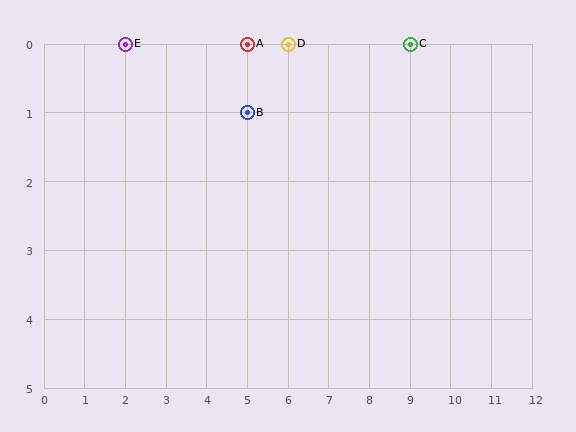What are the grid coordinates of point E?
Point E is at grid coordinates (2, 0).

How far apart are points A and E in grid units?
Points A and E are 3 columns apart.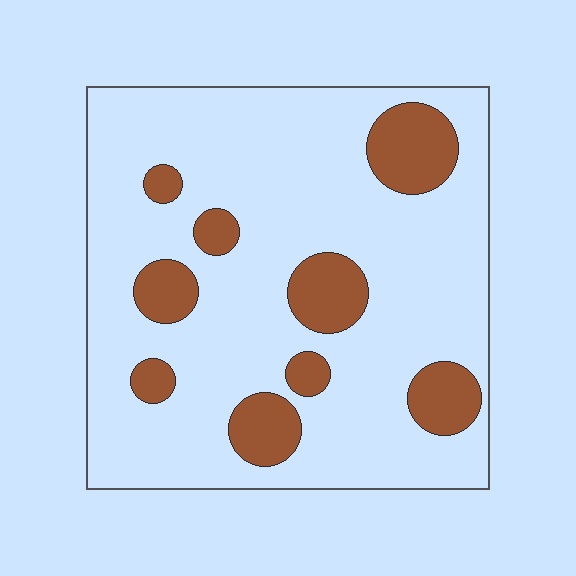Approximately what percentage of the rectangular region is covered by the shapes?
Approximately 20%.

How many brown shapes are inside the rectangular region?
9.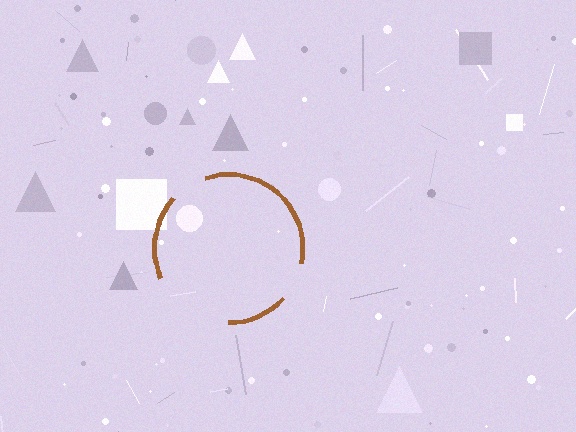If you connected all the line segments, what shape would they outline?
They would outline a circle.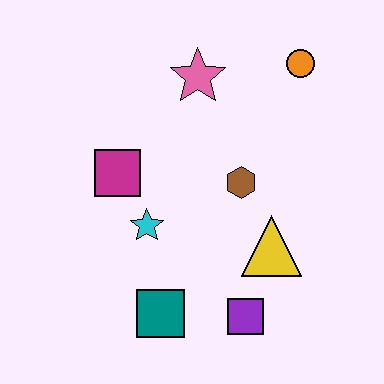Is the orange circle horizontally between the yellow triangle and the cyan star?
No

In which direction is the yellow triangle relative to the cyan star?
The yellow triangle is to the right of the cyan star.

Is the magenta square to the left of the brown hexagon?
Yes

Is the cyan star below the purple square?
No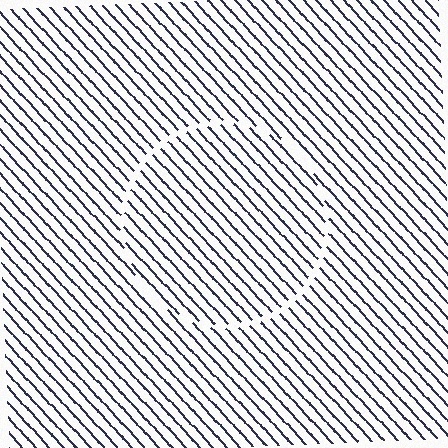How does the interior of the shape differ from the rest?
The interior of the shape contains the same grating, shifted by half a period — the contour is defined by the phase discontinuity where line-ends from the inner and outer gratings abut.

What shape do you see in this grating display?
An illusory circle. The interior of the shape contains the same grating, shifted by half a period — the contour is defined by the phase discontinuity where line-ends from the inner and outer gratings abut.